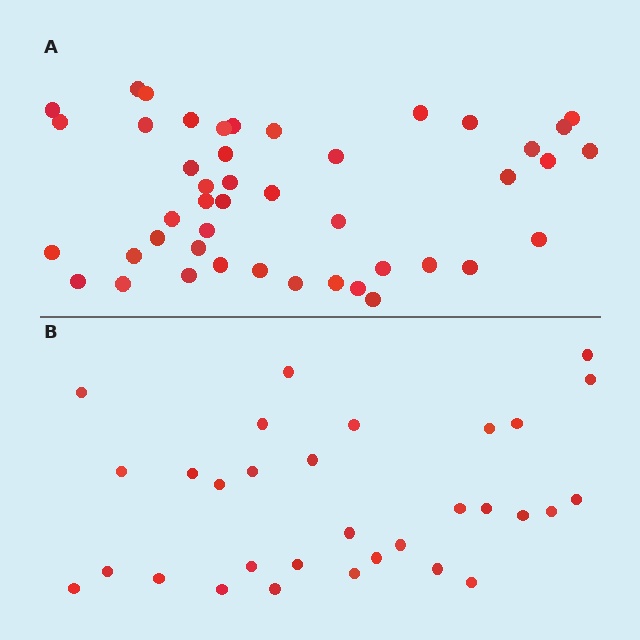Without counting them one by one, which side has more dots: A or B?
Region A (the top region) has more dots.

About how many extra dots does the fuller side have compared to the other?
Region A has approximately 15 more dots than region B.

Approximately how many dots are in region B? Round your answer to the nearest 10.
About 30 dots. (The exact count is 31, which rounds to 30.)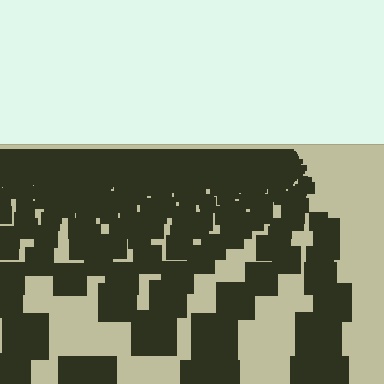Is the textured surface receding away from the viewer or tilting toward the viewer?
The surface is receding away from the viewer. Texture elements get smaller and denser toward the top.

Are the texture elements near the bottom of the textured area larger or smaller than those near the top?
Larger. Near the bottom, elements are closer to the viewer and appear at a bigger on-screen size.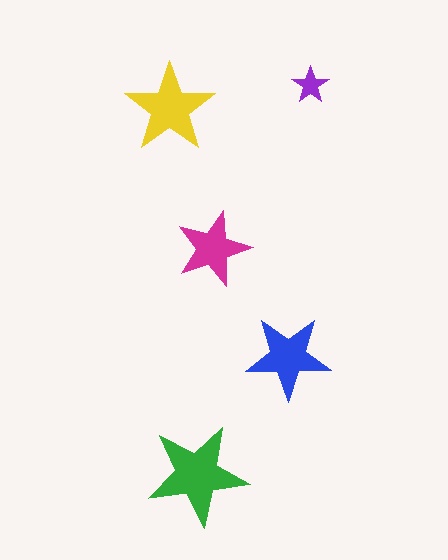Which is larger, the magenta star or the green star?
The green one.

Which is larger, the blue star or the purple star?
The blue one.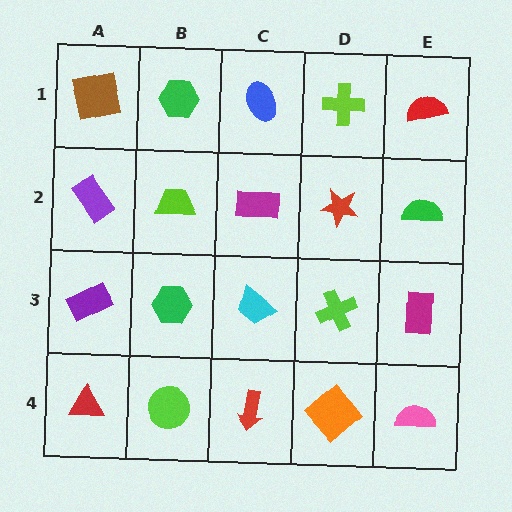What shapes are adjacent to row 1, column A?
A purple rectangle (row 2, column A), a green hexagon (row 1, column B).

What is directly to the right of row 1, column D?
A red semicircle.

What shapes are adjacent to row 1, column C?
A magenta rectangle (row 2, column C), a green hexagon (row 1, column B), a lime cross (row 1, column D).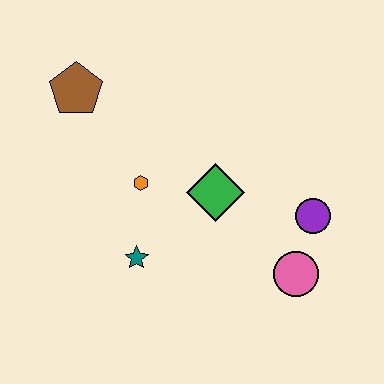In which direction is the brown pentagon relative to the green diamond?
The brown pentagon is to the left of the green diamond.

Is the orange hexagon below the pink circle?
No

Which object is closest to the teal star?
The orange hexagon is closest to the teal star.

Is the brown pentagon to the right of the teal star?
No